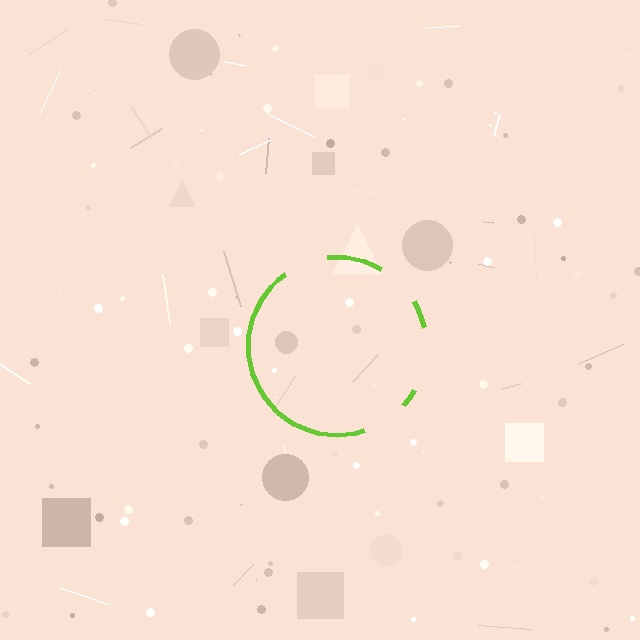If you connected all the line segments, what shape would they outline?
They would outline a circle.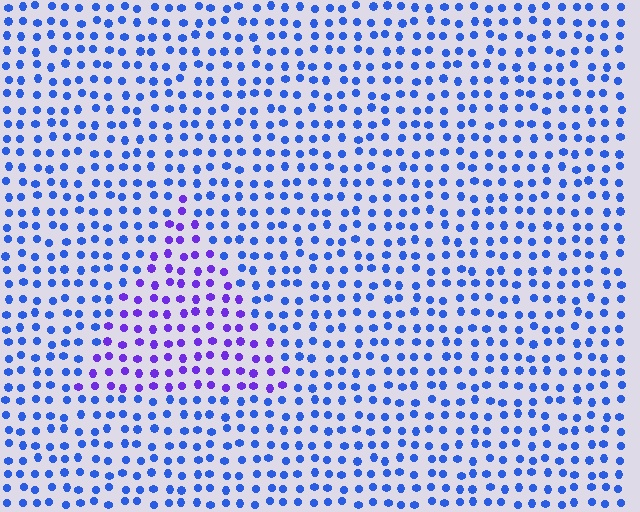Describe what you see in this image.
The image is filled with small blue elements in a uniform arrangement. A triangle-shaped region is visible where the elements are tinted to a slightly different hue, forming a subtle color boundary.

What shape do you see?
I see a triangle.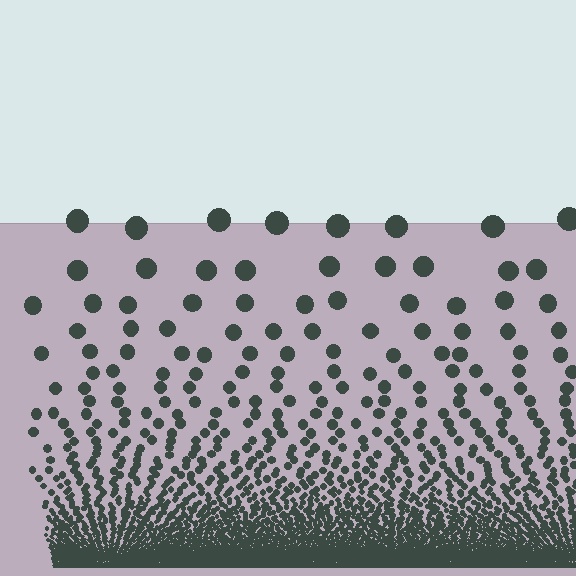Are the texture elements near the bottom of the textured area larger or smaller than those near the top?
Smaller. The gradient is inverted — elements near the bottom are smaller and denser.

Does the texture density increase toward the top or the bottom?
Density increases toward the bottom.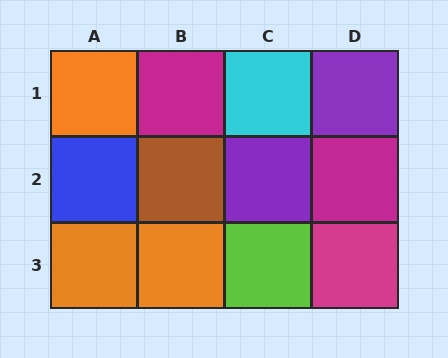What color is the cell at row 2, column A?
Blue.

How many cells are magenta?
3 cells are magenta.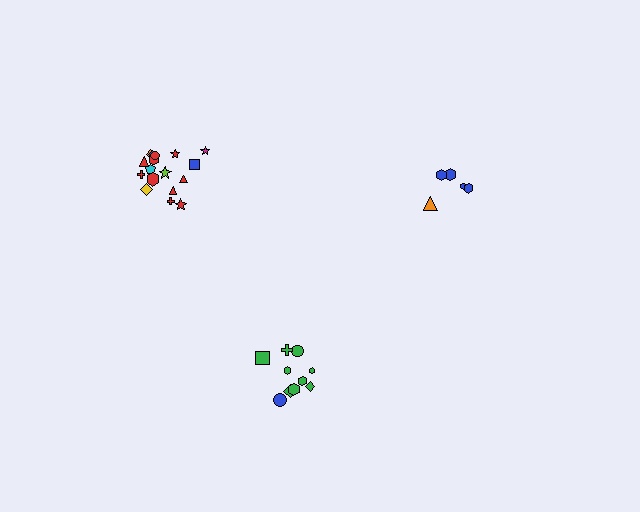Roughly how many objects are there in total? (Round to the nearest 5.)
Roughly 35 objects in total.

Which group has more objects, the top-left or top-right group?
The top-left group.